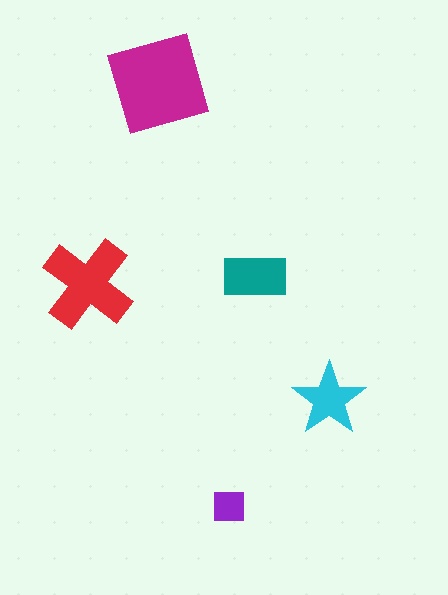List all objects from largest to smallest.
The magenta diamond, the red cross, the teal rectangle, the cyan star, the purple square.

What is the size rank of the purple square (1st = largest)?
5th.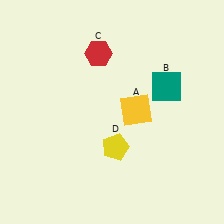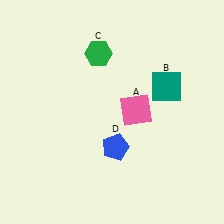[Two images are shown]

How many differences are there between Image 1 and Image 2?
There are 3 differences between the two images.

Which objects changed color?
A changed from yellow to pink. C changed from red to green. D changed from yellow to blue.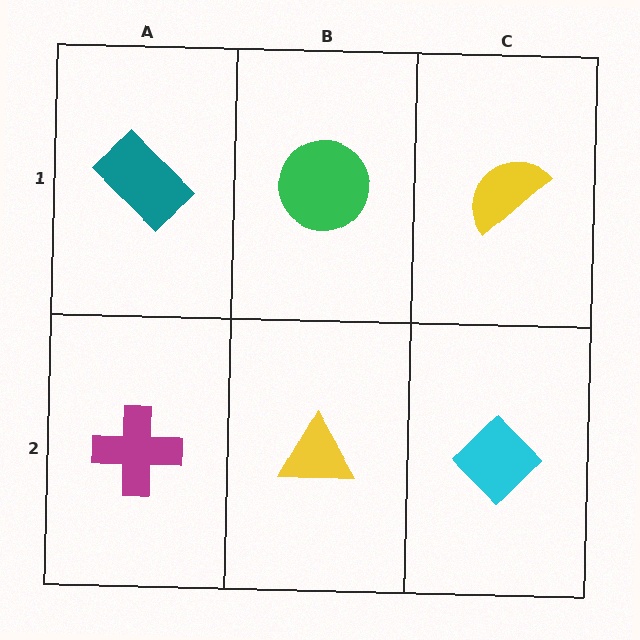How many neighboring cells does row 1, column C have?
2.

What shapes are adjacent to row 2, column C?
A yellow semicircle (row 1, column C), a yellow triangle (row 2, column B).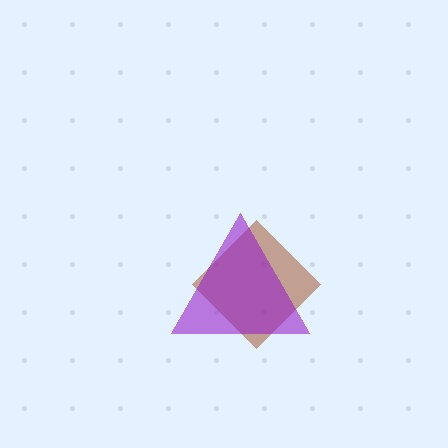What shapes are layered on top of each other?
The layered shapes are: a brown diamond, a purple triangle.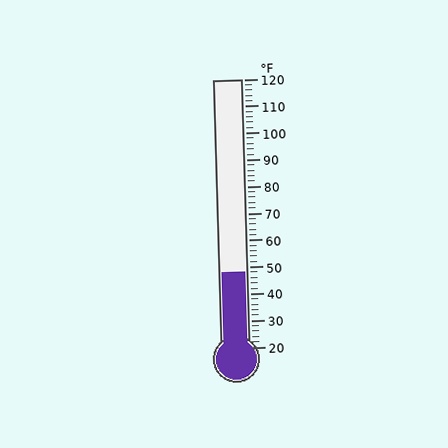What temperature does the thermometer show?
The thermometer shows approximately 48°F.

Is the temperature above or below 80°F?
The temperature is below 80°F.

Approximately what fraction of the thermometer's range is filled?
The thermometer is filled to approximately 30% of its range.